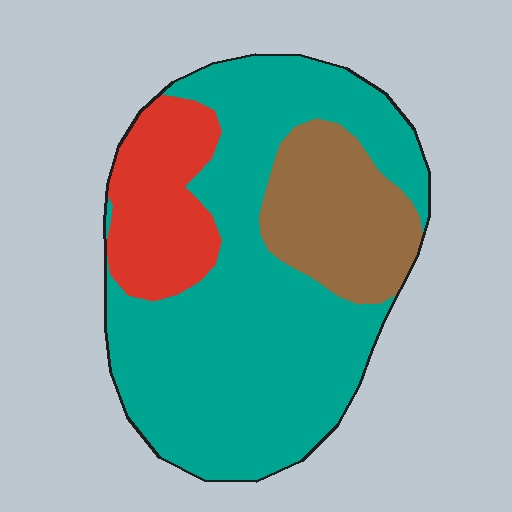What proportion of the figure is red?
Red covers about 15% of the figure.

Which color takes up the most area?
Teal, at roughly 65%.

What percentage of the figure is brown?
Brown takes up about one fifth (1/5) of the figure.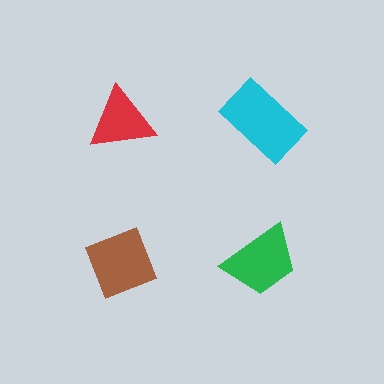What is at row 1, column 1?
A red triangle.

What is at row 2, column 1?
A brown diamond.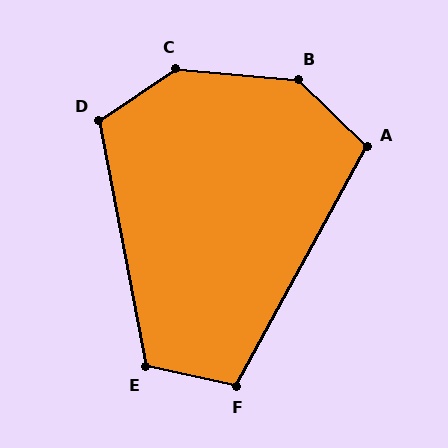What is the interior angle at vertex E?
Approximately 113 degrees (obtuse).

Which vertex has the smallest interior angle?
A, at approximately 106 degrees.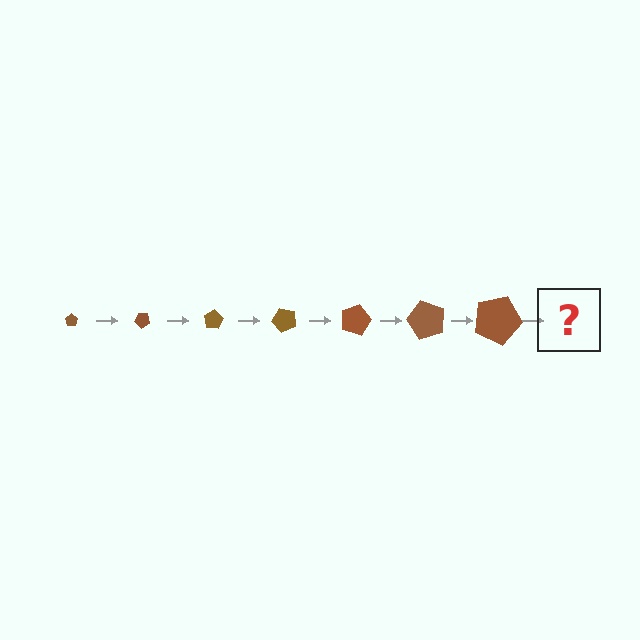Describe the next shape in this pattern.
It should be a pentagon, larger than the previous one and rotated 280 degrees from the start.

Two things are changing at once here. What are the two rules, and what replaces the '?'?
The two rules are that the pentagon grows larger each step and it rotates 40 degrees each step. The '?' should be a pentagon, larger than the previous one and rotated 280 degrees from the start.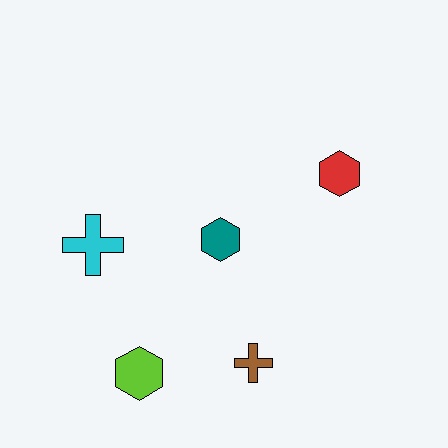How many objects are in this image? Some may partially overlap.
There are 5 objects.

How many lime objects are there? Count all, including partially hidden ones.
There is 1 lime object.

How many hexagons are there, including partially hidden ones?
There are 3 hexagons.